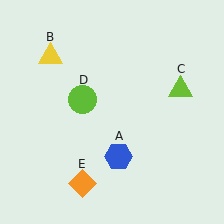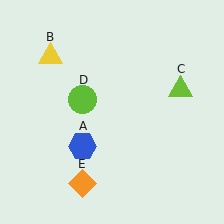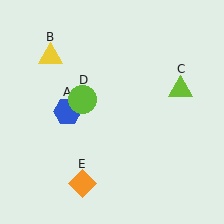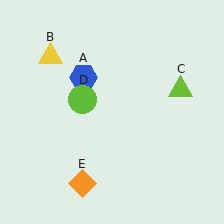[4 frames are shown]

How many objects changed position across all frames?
1 object changed position: blue hexagon (object A).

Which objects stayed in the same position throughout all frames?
Yellow triangle (object B) and lime triangle (object C) and lime circle (object D) and orange diamond (object E) remained stationary.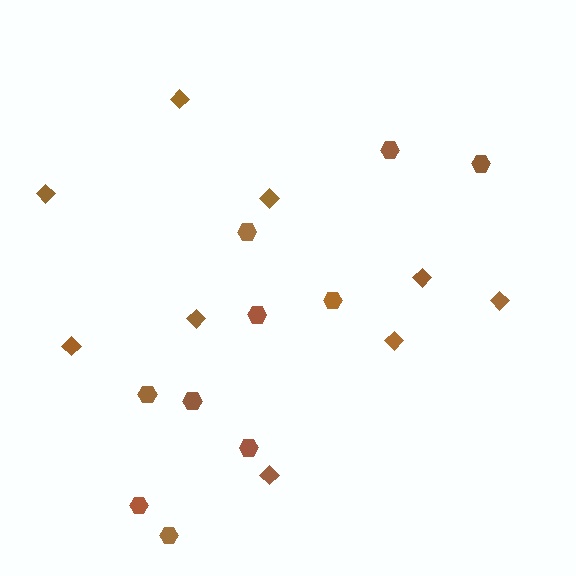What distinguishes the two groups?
There are 2 groups: one group of diamonds (9) and one group of hexagons (10).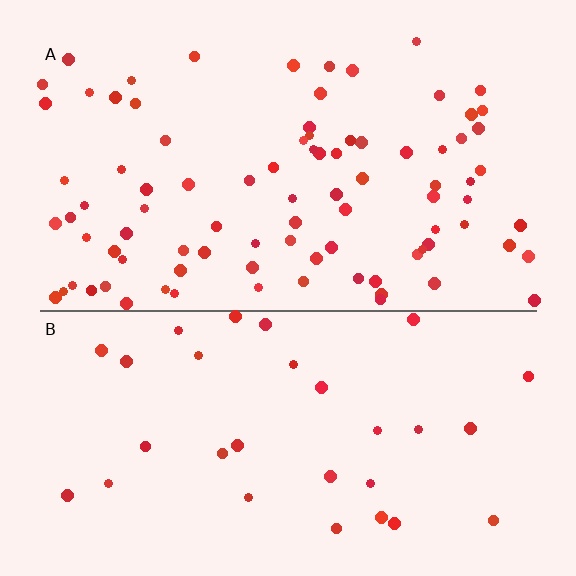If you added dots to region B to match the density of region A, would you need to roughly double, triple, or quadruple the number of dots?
Approximately triple.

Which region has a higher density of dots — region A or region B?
A (the top).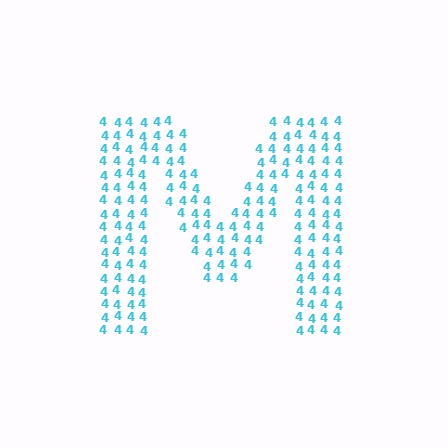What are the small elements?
The small elements are digit 4's.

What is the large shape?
The large shape is the letter M.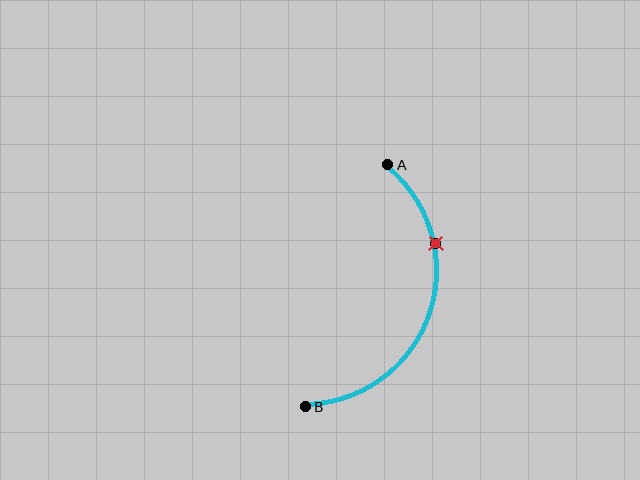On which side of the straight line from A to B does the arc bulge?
The arc bulges to the right of the straight line connecting A and B.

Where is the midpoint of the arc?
The arc midpoint is the point on the curve farthest from the straight line joining A and B. It sits to the right of that line.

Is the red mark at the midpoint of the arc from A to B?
No. The red mark lies on the arc but is closer to endpoint A. The arc midpoint would be at the point on the curve equidistant along the arc from both A and B.